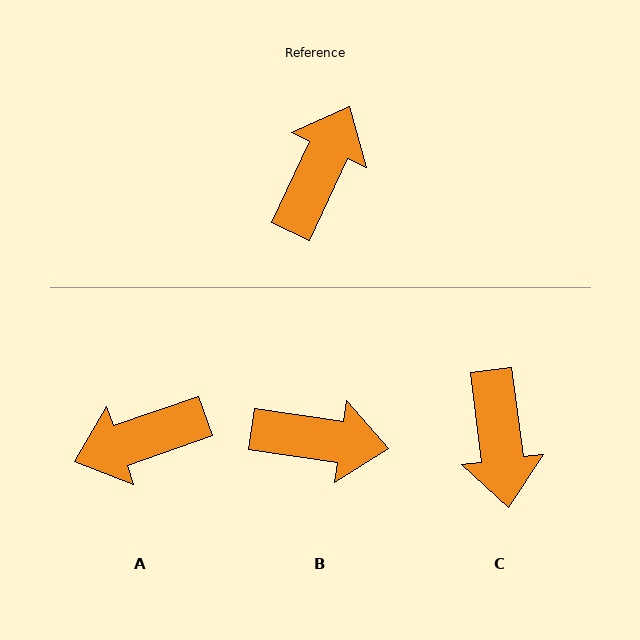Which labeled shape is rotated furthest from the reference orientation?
C, about 148 degrees away.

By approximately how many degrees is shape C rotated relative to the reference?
Approximately 148 degrees clockwise.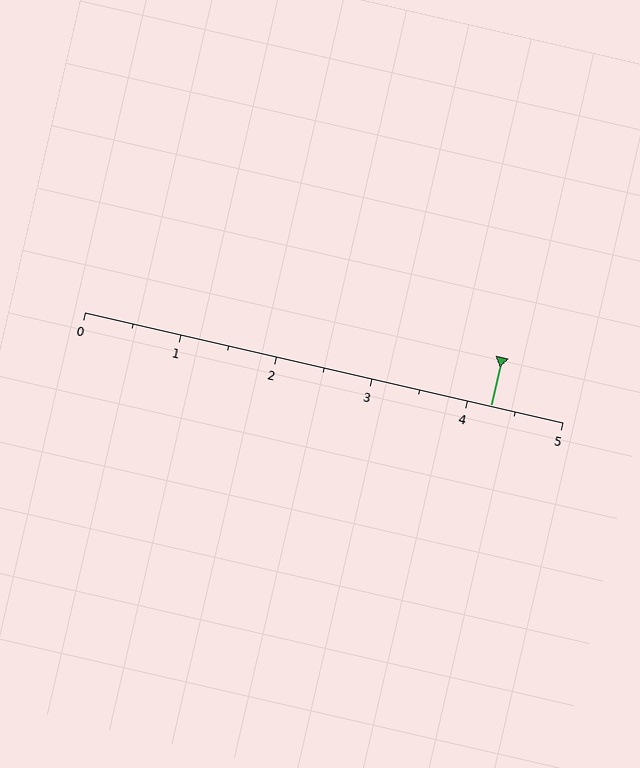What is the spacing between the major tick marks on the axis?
The major ticks are spaced 1 apart.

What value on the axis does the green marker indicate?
The marker indicates approximately 4.2.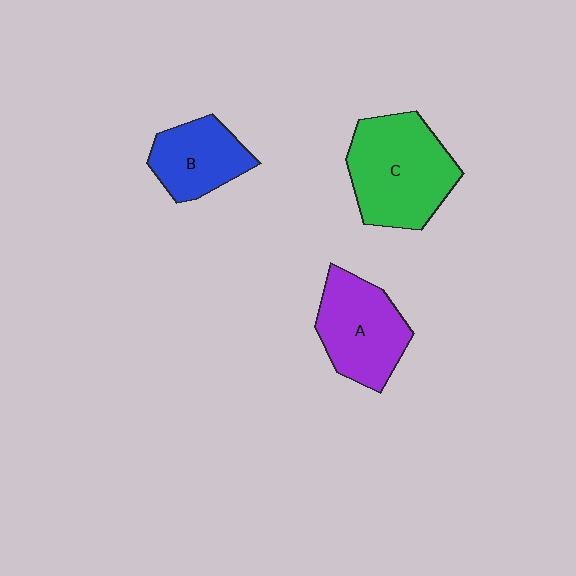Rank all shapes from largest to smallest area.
From largest to smallest: C (green), A (purple), B (blue).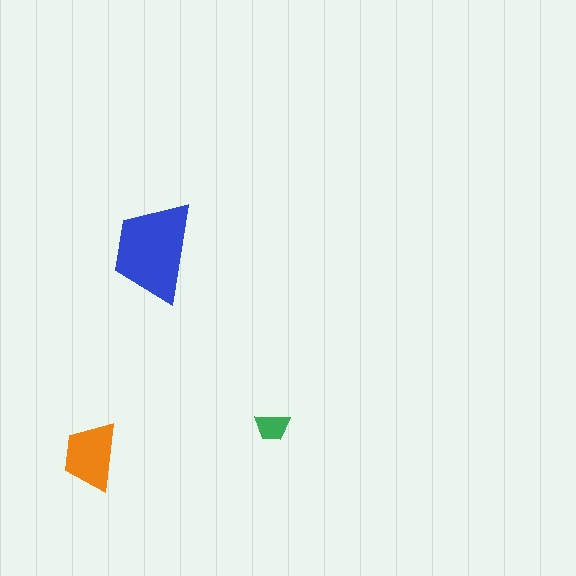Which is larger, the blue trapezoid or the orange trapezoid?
The blue one.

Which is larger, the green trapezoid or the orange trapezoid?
The orange one.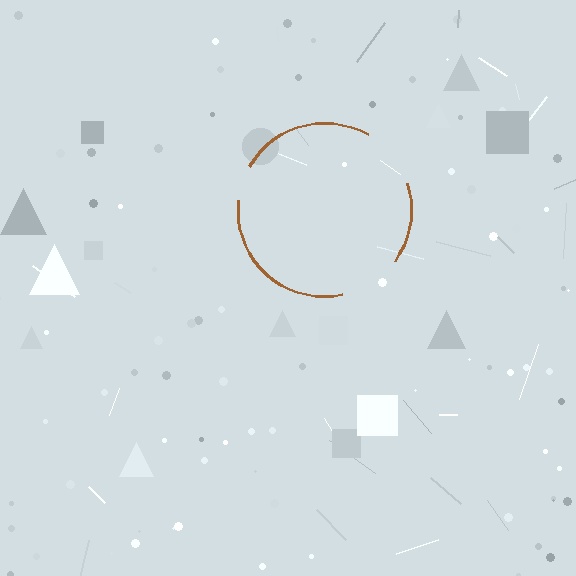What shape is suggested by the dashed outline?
The dashed outline suggests a circle.